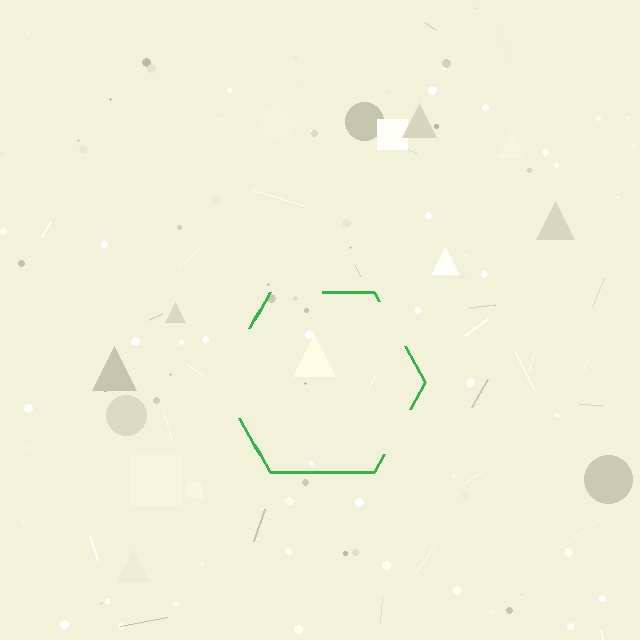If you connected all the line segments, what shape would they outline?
They would outline a hexagon.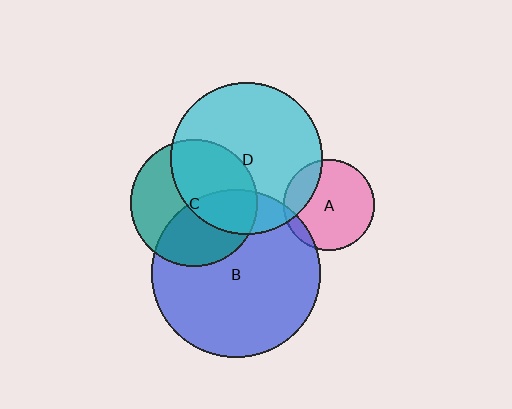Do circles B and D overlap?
Yes.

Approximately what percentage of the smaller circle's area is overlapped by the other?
Approximately 20%.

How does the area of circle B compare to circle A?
Approximately 3.4 times.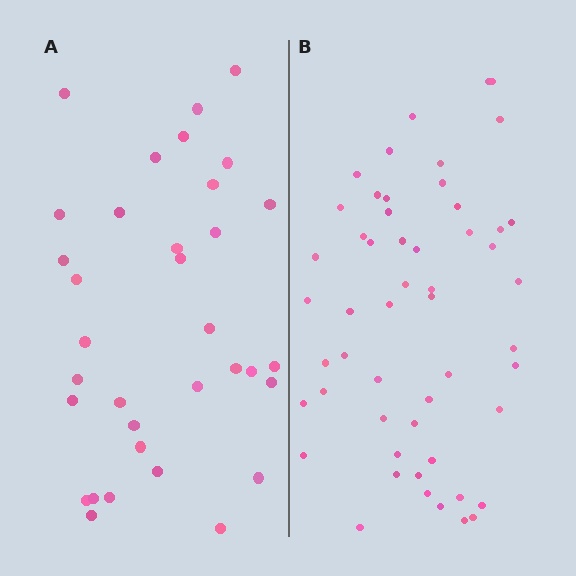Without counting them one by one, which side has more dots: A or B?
Region B (the right region) has more dots.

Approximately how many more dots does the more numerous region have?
Region B has approximately 20 more dots than region A.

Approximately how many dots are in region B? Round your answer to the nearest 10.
About 50 dots. (The exact count is 53, which rounds to 50.)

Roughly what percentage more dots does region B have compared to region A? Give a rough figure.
About 55% more.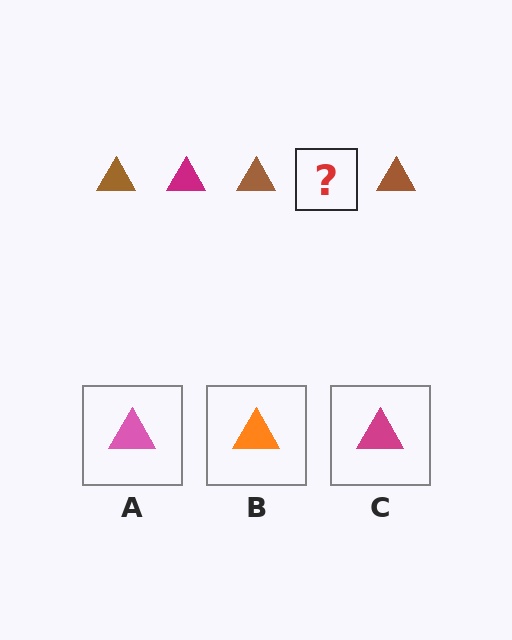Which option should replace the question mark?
Option C.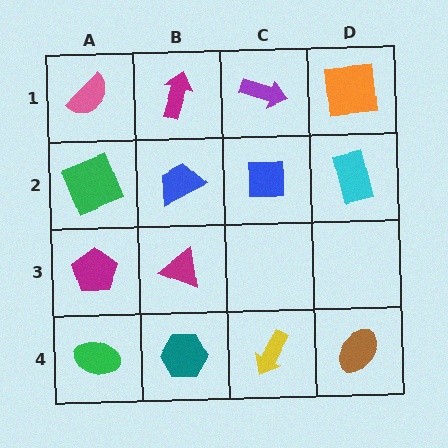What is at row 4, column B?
A teal hexagon.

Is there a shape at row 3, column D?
No, that cell is empty.